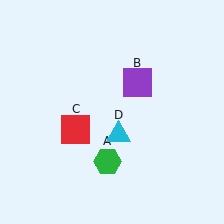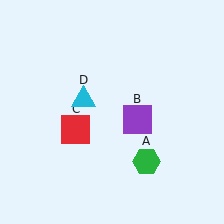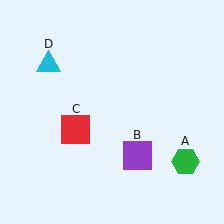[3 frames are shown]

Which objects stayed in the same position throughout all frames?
Red square (object C) remained stationary.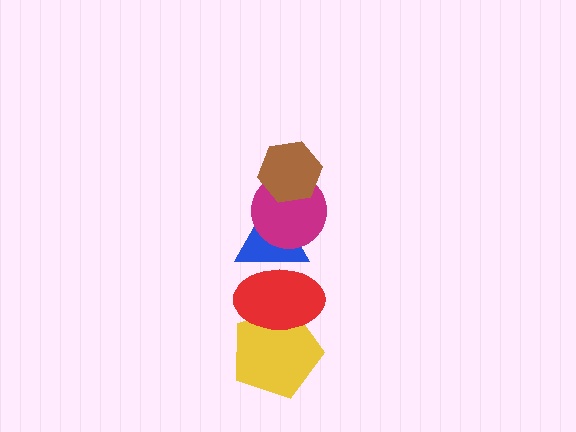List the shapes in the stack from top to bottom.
From top to bottom: the brown hexagon, the magenta circle, the blue triangle, the red ellipse, the yellow pentagon.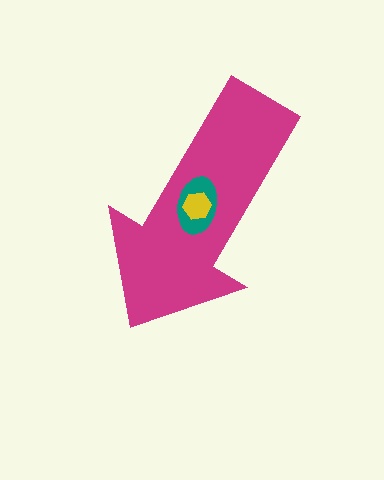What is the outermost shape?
The magenta arrow.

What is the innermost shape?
The yellow hexagon.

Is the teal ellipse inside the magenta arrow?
Yes.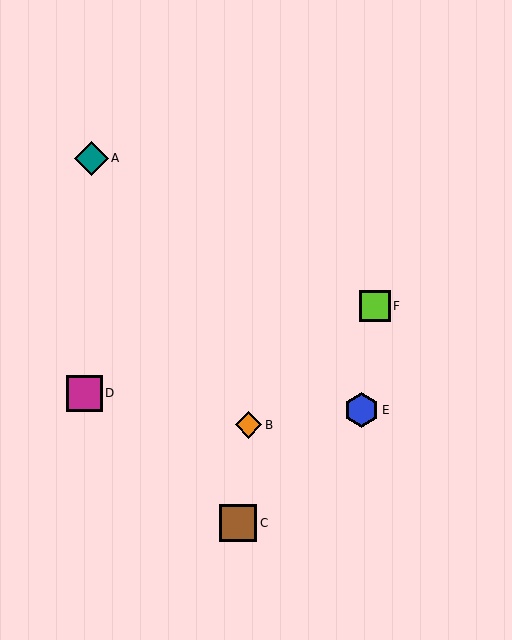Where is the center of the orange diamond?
The center of the orange diamond is at (249, 425).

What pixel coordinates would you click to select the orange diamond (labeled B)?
Click at (249, 425) to select the orange diamond B.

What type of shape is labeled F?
Shape F is a lime square.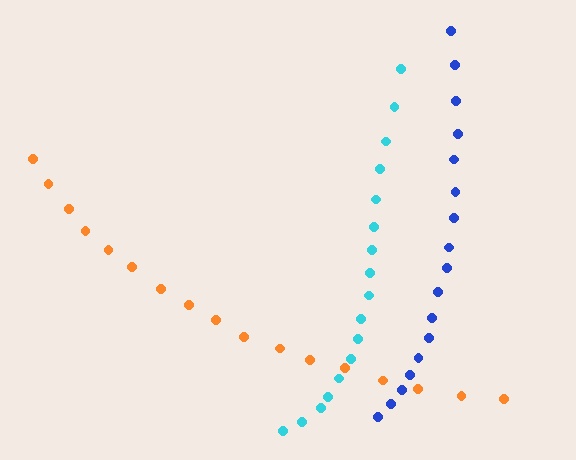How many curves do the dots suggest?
There are 3 distinct paths.